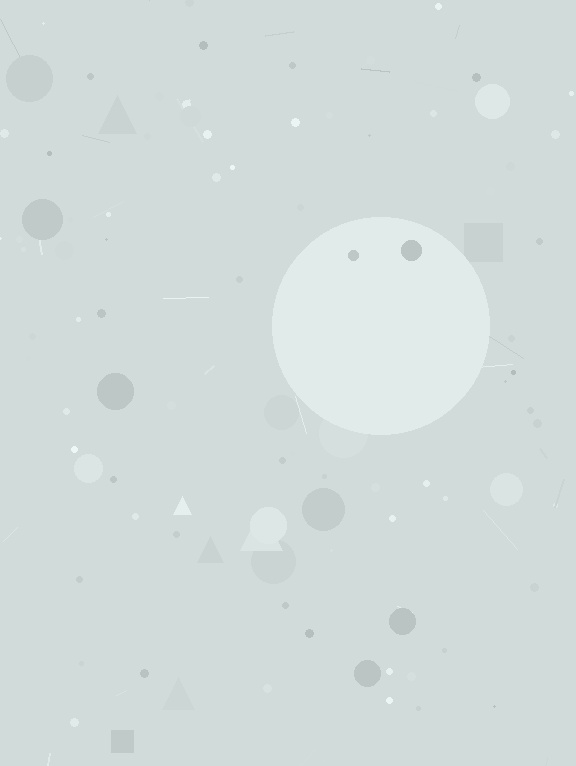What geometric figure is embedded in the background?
A circle is embedded in the background.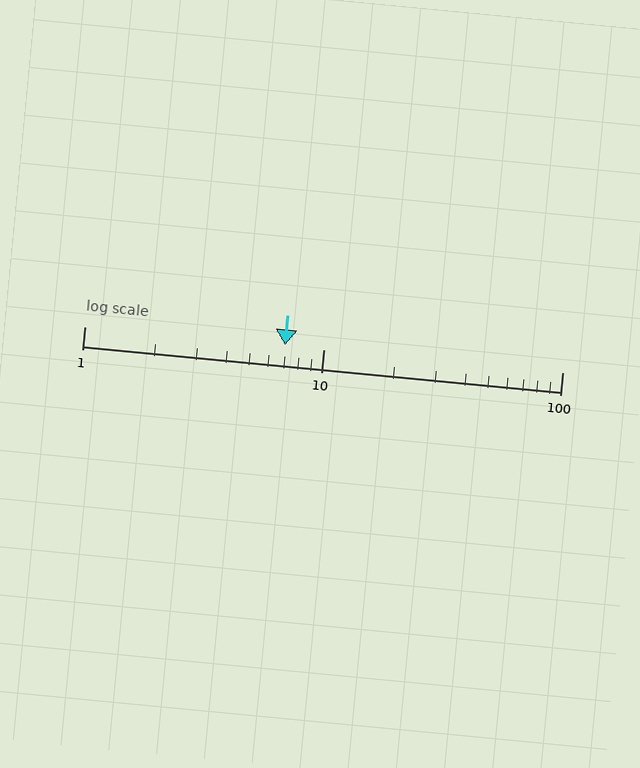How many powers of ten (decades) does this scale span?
The scale spans 2 decades, from 1 to 100.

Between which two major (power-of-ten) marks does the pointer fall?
The pointer is between 1 and 10.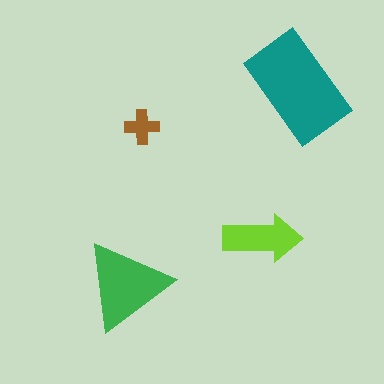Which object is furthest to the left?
The green triangle is leftmost.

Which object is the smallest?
The brown cross.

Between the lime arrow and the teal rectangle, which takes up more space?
The teal rectangle.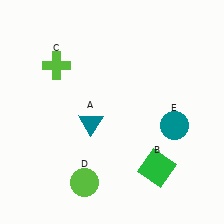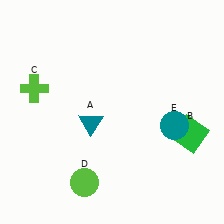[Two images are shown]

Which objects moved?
The objects that moved are: the green square (B), the lime cross (C).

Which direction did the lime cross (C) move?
The lime cross (C) moved down.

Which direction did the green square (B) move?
The green square (B) moved up.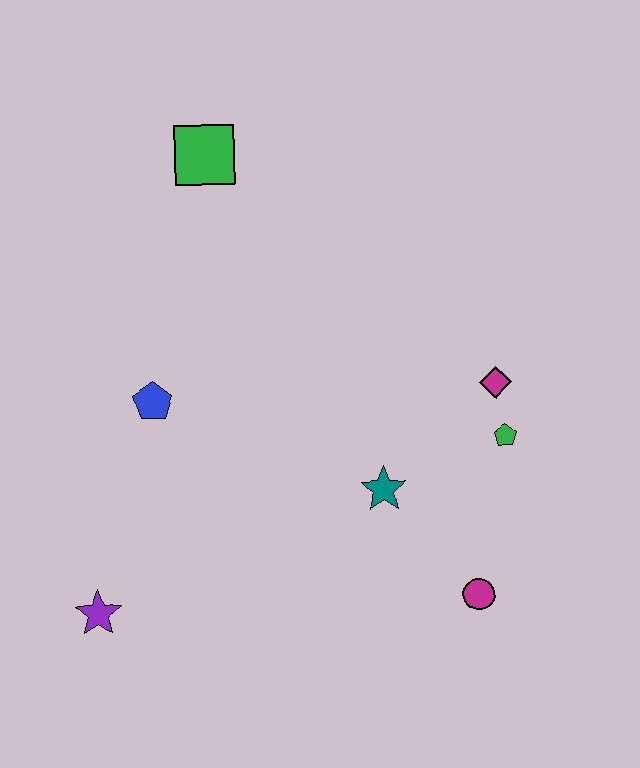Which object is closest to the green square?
The blue pentagon is closest to the green square.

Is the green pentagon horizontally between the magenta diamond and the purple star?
No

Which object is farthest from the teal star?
The green square is farthest from the teal star.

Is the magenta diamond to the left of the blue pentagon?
No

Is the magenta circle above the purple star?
Yes